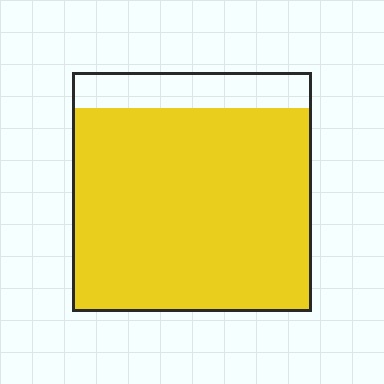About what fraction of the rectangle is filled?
About five sixths (5/6).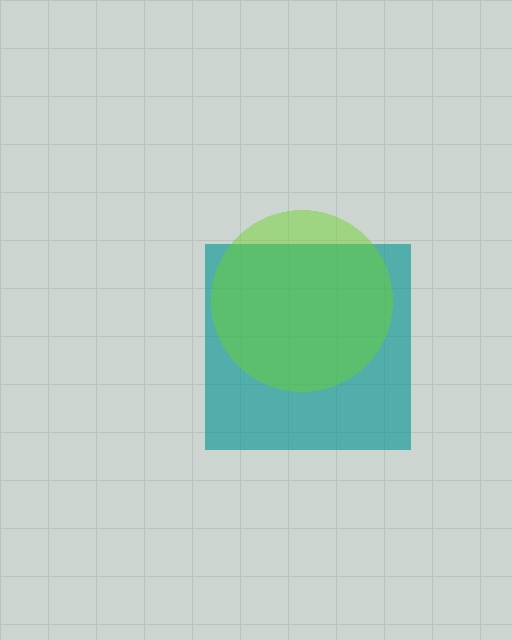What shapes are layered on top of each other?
The layered shapes are: a teal square, a lime circle.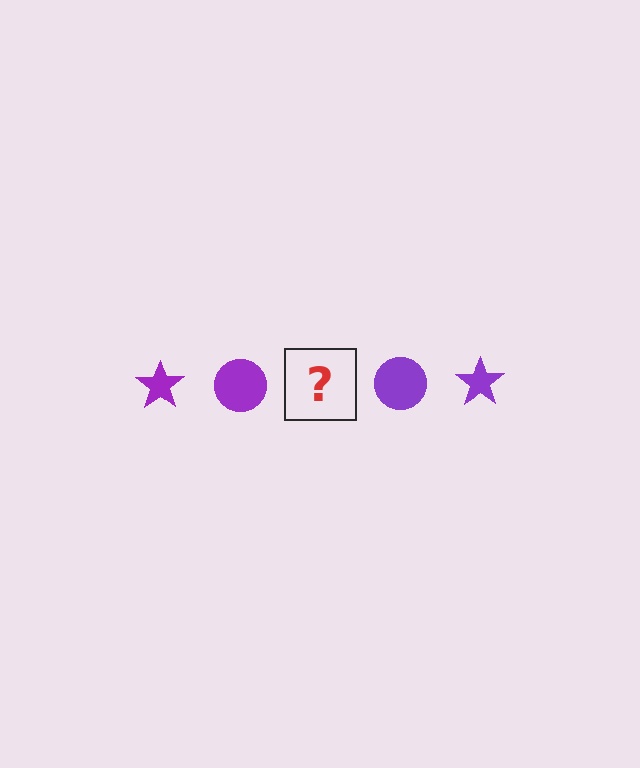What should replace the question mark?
The question mark should be replaced with a purple star.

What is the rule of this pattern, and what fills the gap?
The rule is that the pattern cycles through star, circle shapes in purple. The gap should be filled with a purple star.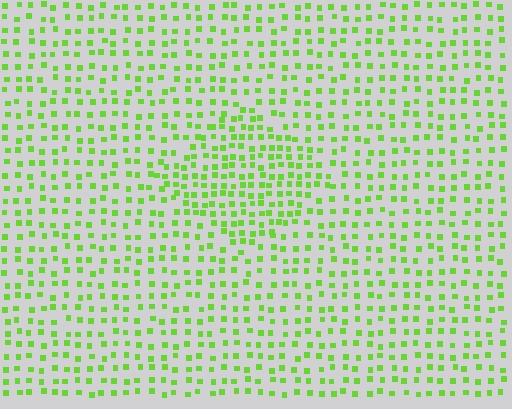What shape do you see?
I see a diamond.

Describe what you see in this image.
The image contains small lime elements arranged at two different densities. A diamond-shaped region is visible where the elements are more densely packed than the surrounding area.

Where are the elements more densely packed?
The elements are more densely packed inside the diamond boundary.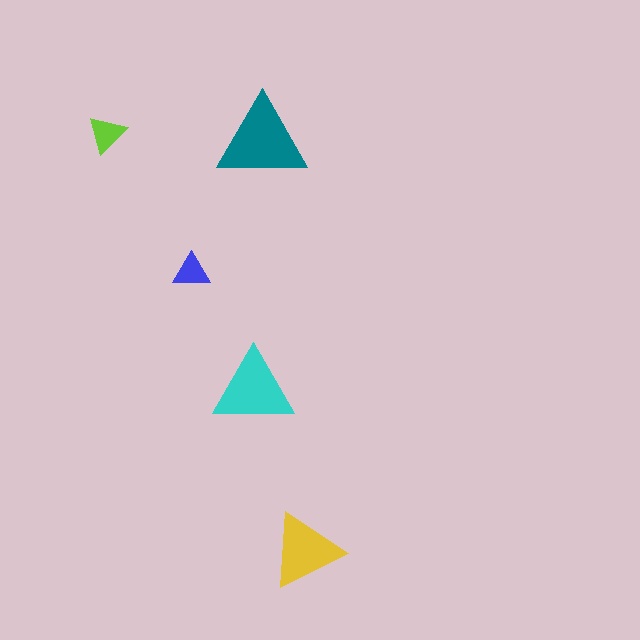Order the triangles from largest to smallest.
the teal one, the cyan one, the yellow one, the lime one, the blue one.